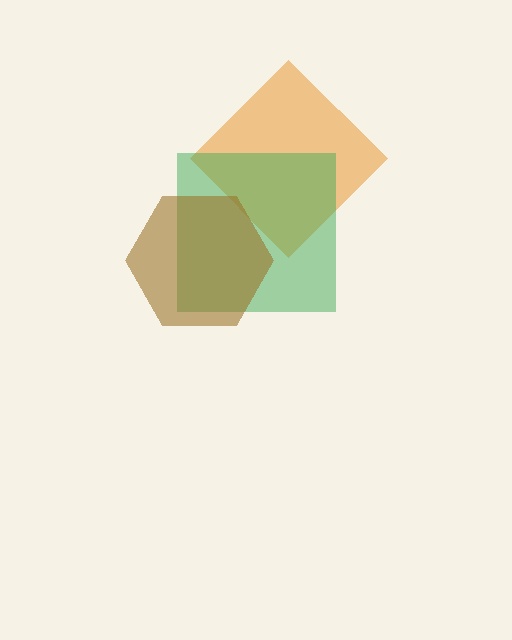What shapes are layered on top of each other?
The layered shapes are: an orange diamond, a green square, a brown hexagon.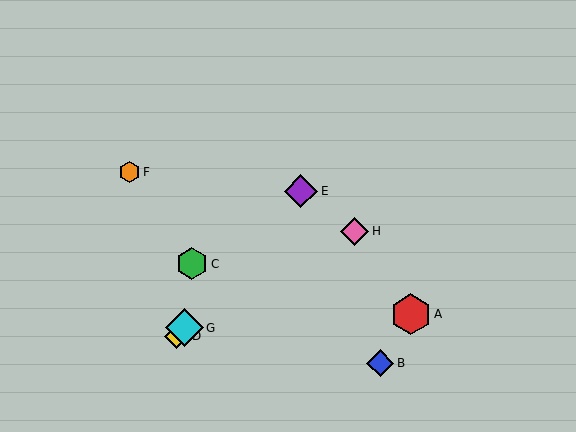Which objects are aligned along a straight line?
Objects D, E, G are aligned along a straight line.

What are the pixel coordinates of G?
Object G is at (184, 328).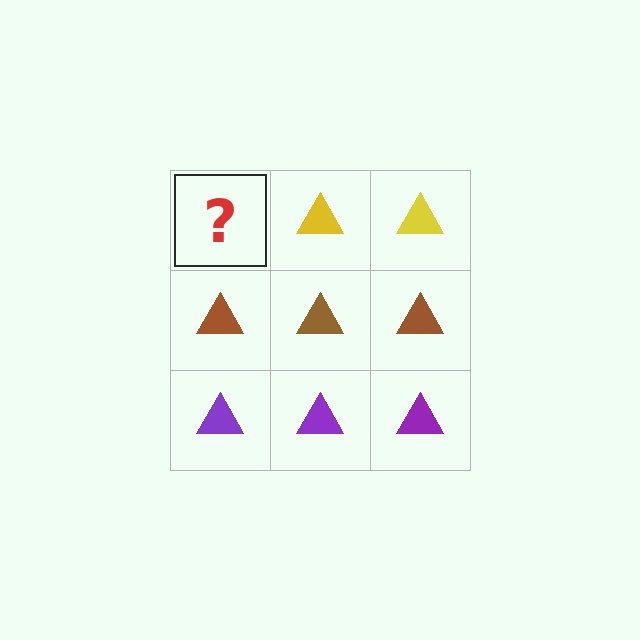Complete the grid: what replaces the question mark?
The question mark should be replaced with a yellow triangle.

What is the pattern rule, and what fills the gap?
The rule is that each row has a consistent color. The gap should be filled with a yellow triangle.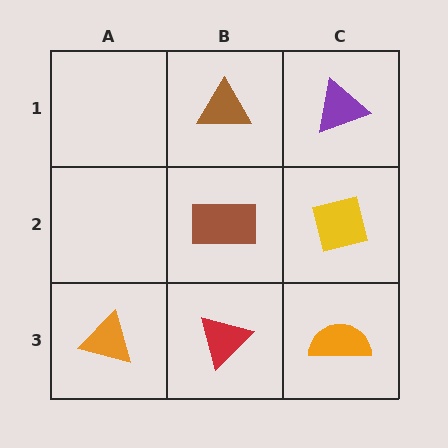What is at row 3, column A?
An orange triangle.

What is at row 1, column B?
A brown triangle.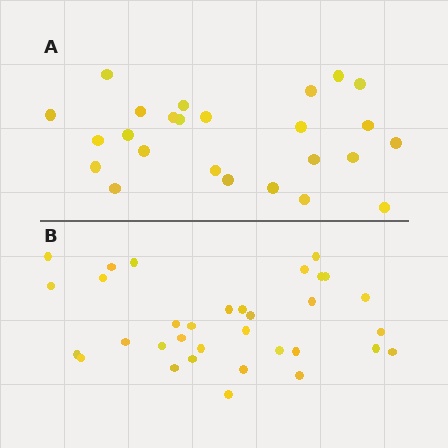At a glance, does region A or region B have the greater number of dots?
Region B (the bottom region) has more dots.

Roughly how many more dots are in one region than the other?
Region B has roughly 8 or so more dots than region A.